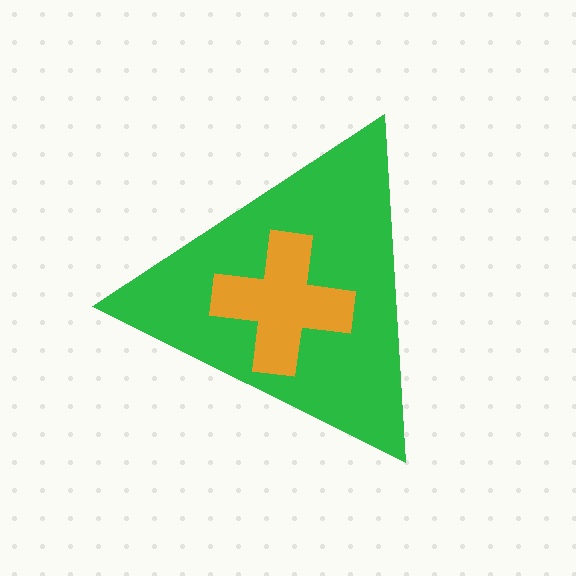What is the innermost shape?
The orange cross.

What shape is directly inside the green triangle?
The orange cross.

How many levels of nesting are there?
2.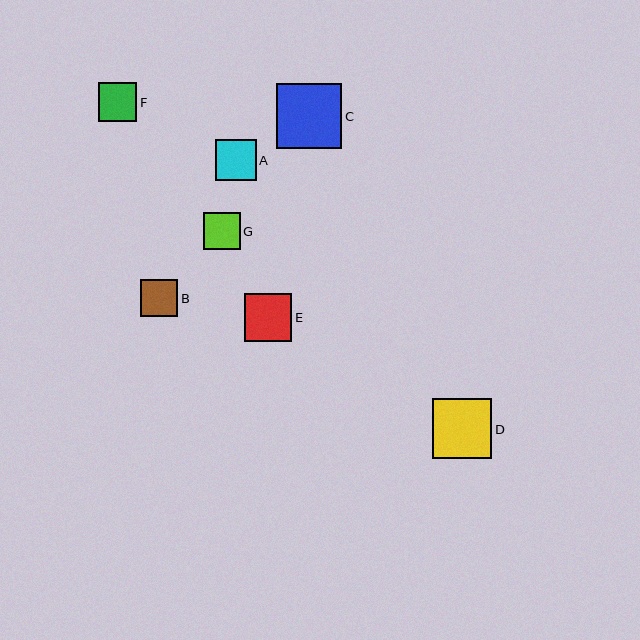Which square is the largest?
Square C is the largest with a size of approximately 65 pixels.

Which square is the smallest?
Square G is the smallest with a size of approximately 37 pixels.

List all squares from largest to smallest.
From largest to smallest: C, D, E, A, F, B, G.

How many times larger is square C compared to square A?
Square C is approximately 1.6 times the size of square A.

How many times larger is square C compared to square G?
Square C is approximately 1.8 times the size of square G.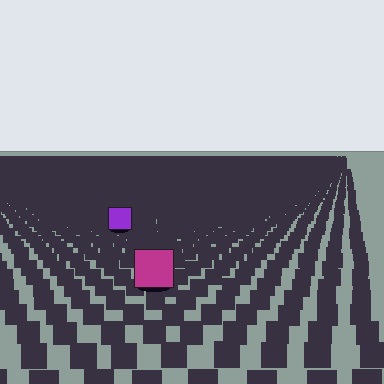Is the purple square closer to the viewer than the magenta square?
No. The magenta square is closer — you can tell from the texture gradient: the ground texture is coarser near it.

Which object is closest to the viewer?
The magenta square is closest. The texture marks near it are larger and more spread out.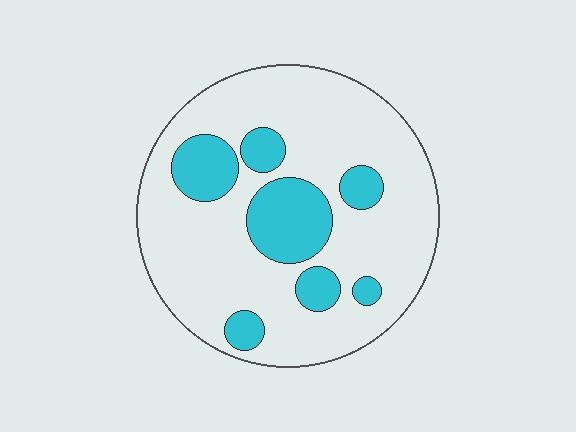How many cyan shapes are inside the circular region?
7.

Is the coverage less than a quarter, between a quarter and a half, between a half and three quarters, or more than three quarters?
Less than a quarter.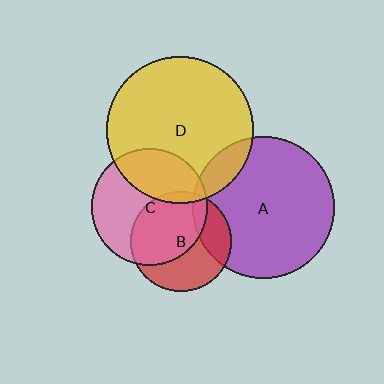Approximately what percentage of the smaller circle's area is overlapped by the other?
Approximately 5%.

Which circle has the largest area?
Circle D (yellow).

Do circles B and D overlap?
Yes.